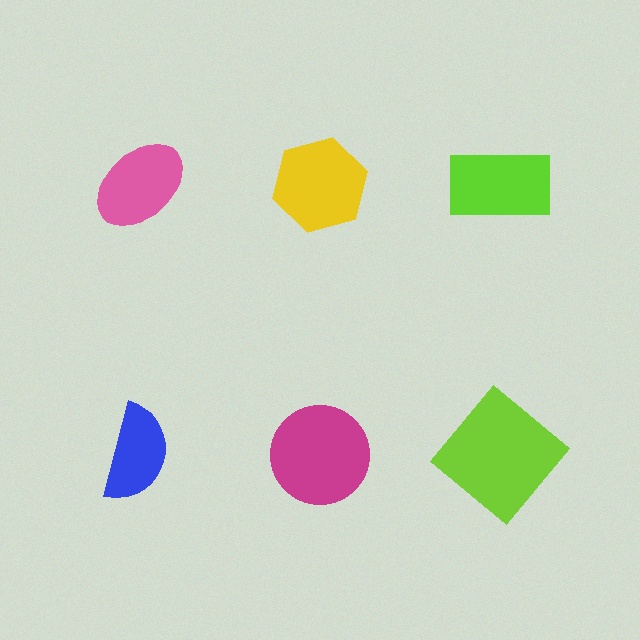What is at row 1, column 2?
A yellow hexagon.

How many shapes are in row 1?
3 shapes.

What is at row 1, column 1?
A pink ellipse.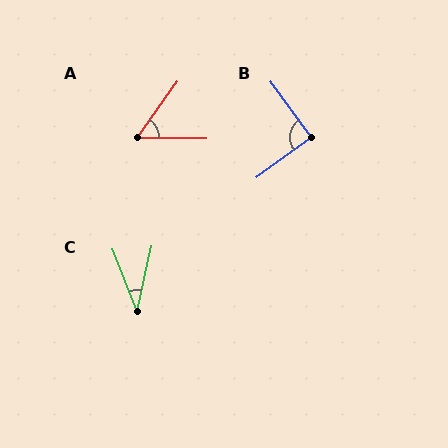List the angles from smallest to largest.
C (34°), A (54°), B (90°).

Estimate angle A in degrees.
Approximately 54 degrees.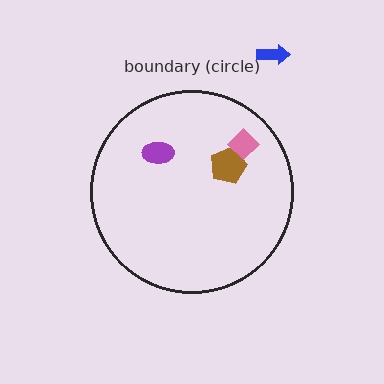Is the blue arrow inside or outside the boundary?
Outside.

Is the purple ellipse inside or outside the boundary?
Inside.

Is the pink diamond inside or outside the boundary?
Inside.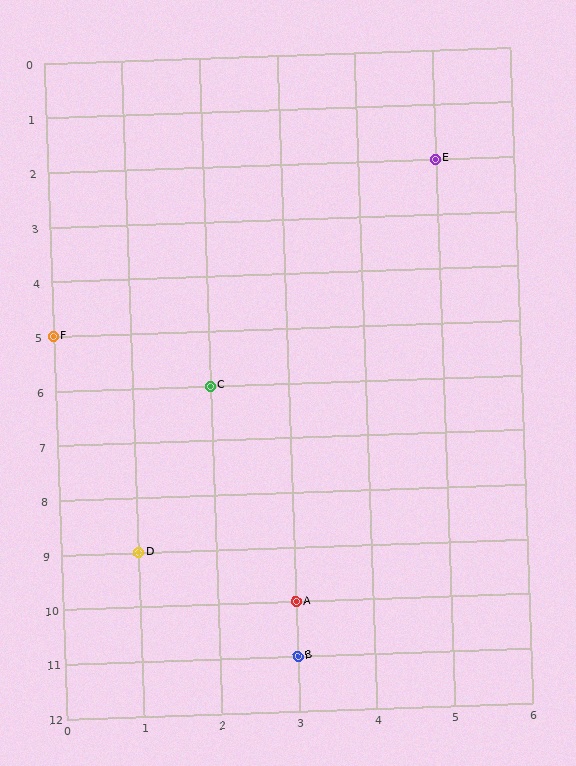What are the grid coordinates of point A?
Point A is at grid coordinates (3, 10).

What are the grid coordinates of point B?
Point B is at grid coordinates (3, 11).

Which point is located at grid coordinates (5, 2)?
Point E is at (5, 2).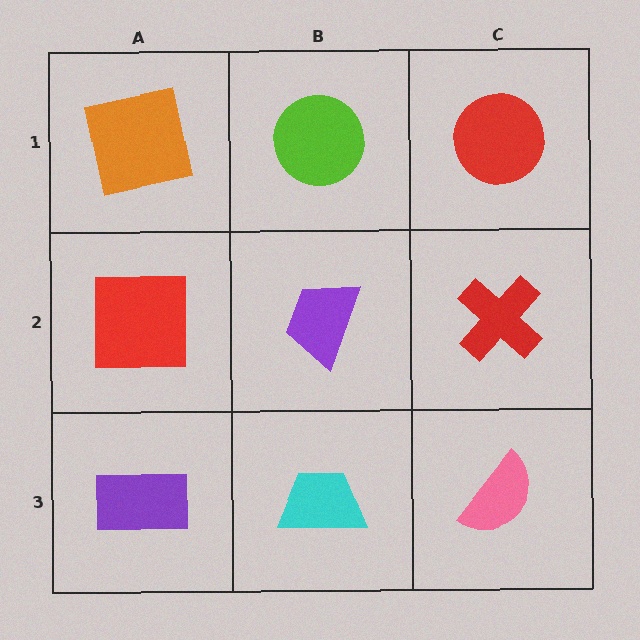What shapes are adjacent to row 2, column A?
An orange square (row 1, column A), a purple rectangle (row 3, column A), a purple trapezoid (row 2, column B).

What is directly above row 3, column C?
A red cross.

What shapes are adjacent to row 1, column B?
A purple trapezoid (row 2, column B), an orange square (row 1, column A), a red circle (row 1, column C).